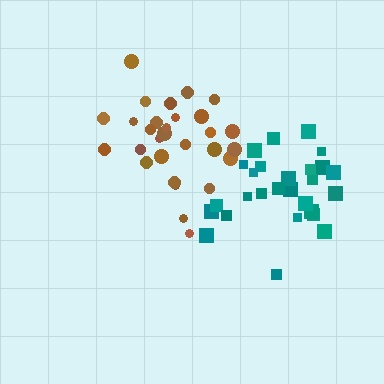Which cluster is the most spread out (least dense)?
Teal.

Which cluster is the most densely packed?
Brown.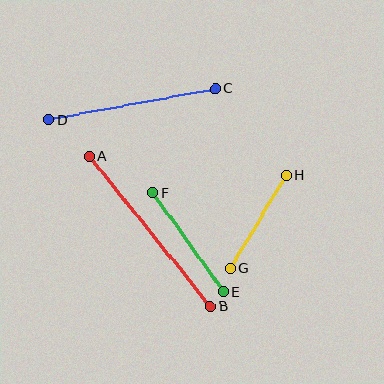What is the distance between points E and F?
The distance is approximately 122 pixels.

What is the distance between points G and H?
The distance is approximately 108 pixels.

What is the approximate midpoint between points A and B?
The midpoint is at approximately (150, 231) pixels.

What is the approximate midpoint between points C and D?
The midpoint is at approximately (132, 104) pixels.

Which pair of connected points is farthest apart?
Points A and B are farthest apart.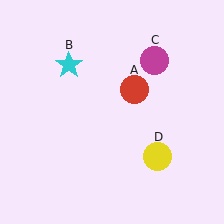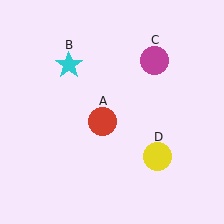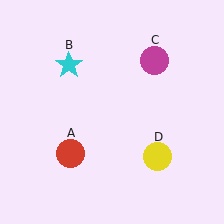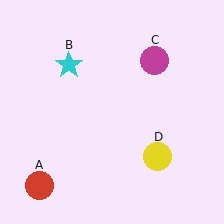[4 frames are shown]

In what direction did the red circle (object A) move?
The red circle (object A) moved down and to the left.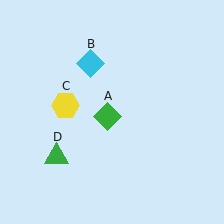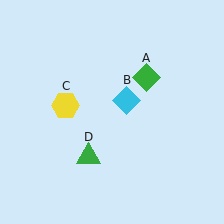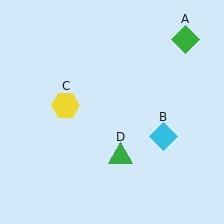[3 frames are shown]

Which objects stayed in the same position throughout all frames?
Yellow hexagon (object C) remained stationary.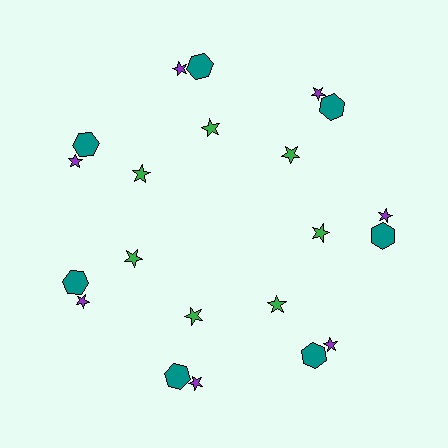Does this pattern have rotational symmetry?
Yes, this pattern has 7-fold rotational symmetry. It looks the same after rotating 51 degrees around the center.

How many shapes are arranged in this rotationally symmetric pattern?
There are 21 shapes, arranged in 7 groups of 3.